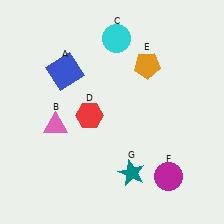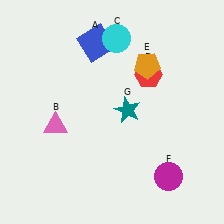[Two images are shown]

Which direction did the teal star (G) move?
The teal star (G) moved up.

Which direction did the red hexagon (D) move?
The red hexagon (D) moved right.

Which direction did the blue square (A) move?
The blue square (A) moved right.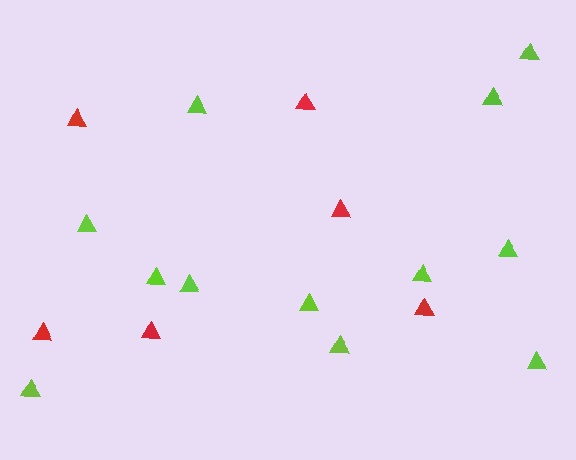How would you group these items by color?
There are 2 groups: one group of red triangles (6) and one group of lime triangles (12).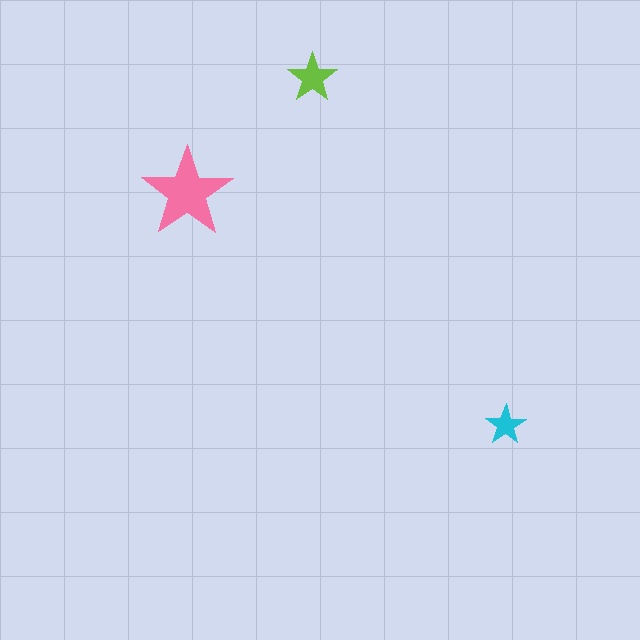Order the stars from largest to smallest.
the pink one, the lime one, the cyan one.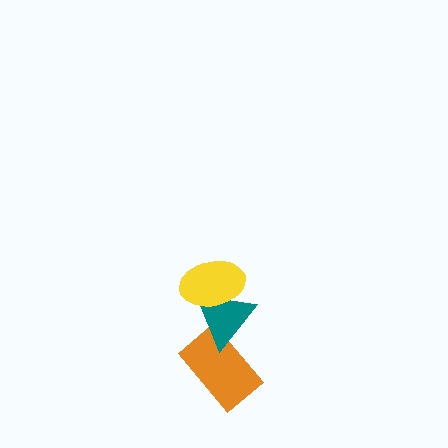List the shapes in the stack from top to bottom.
From top to bottom: the yellow ellipse, the teal triangle, the orange rectangle.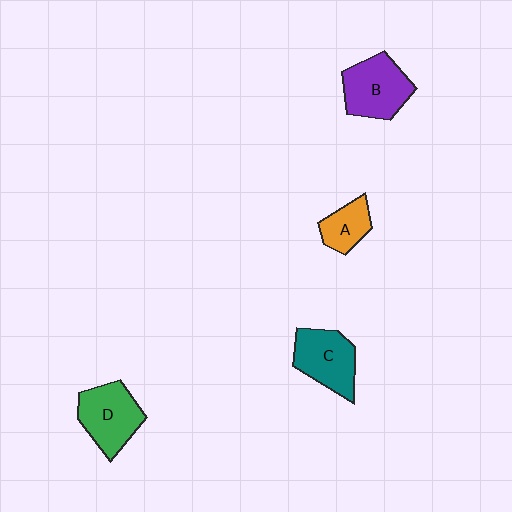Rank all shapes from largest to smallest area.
From largest to smallest: B (purple), D (green), C (teal), A (orange).